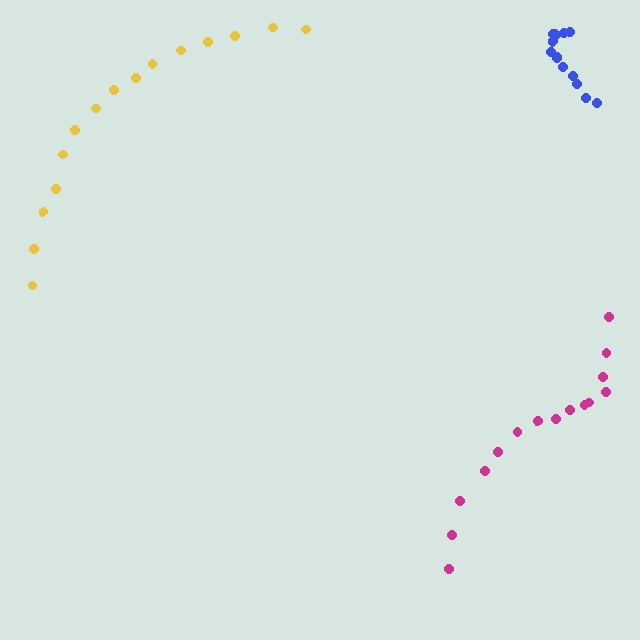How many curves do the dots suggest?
There are 3 distinct paths.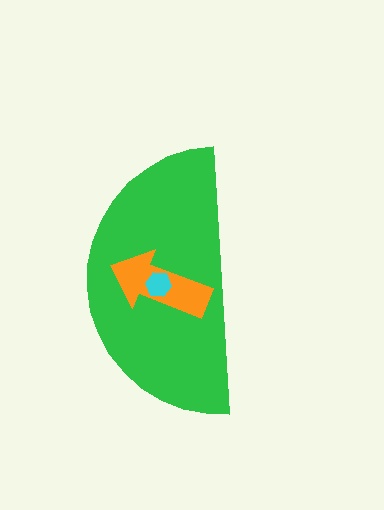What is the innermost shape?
The cyan hexagon.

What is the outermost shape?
The green semicircle.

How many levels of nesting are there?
3.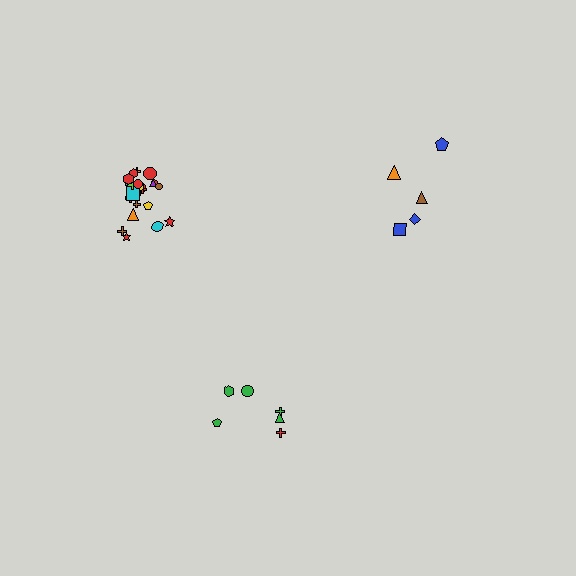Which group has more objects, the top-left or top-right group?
The top-left group.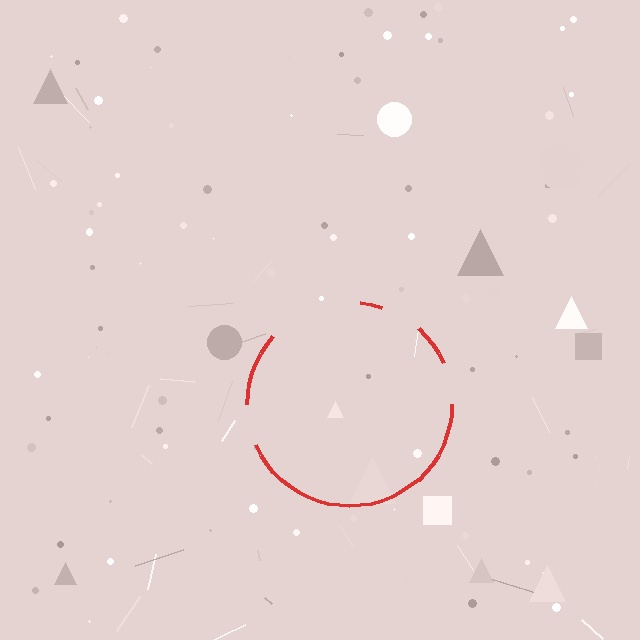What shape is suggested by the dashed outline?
The dashed outline suggests a circle.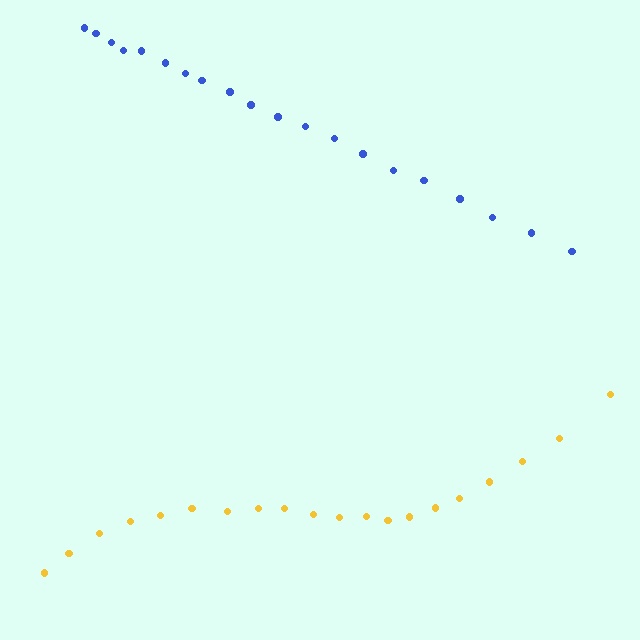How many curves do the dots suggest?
There are 2 distinct paths.